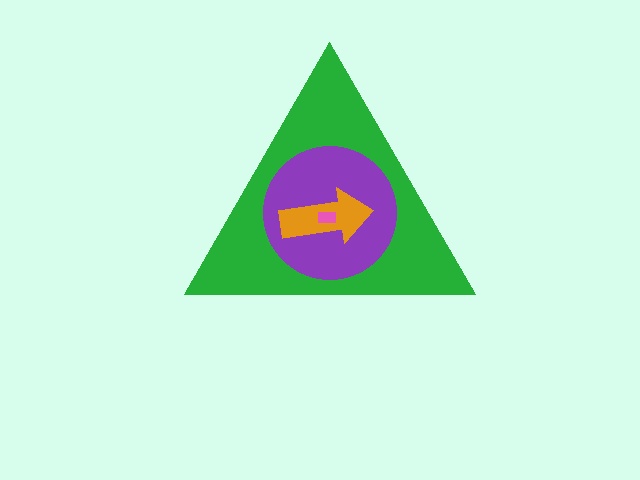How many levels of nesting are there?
4.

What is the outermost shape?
The green triangle.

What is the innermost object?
The pink rectangle.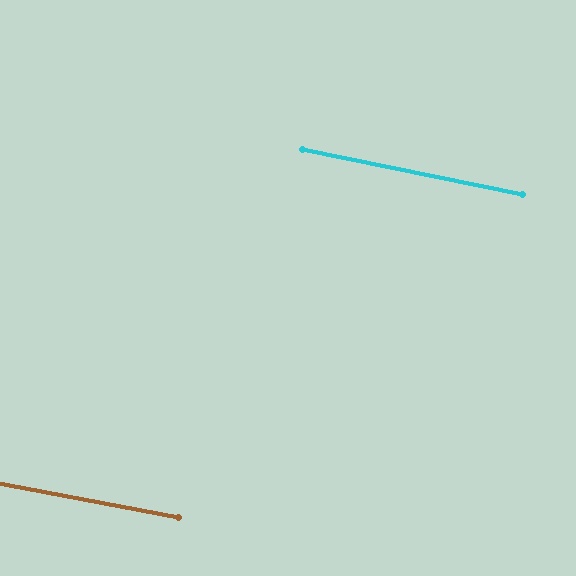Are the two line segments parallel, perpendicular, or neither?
Parallel — their directions differ by only 1.0°.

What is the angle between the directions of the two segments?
Approximately 1 degree.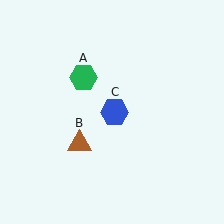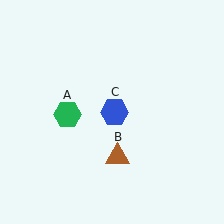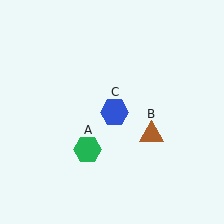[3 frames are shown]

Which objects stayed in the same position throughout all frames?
Blue hexagon (object C) remained stationary.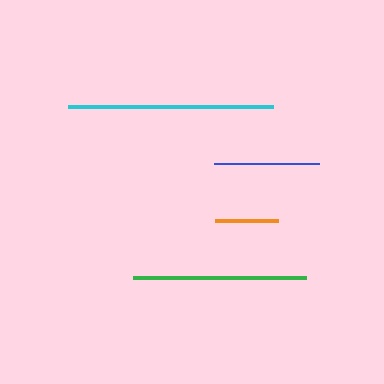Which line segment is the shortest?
The orange line is the shortest at approximately 62 pixels.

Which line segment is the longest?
The cyan line is the longest at approximately 205 pixels.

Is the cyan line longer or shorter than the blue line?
The cyan line is longer than the blue line.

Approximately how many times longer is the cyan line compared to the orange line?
The cyan line is approximately 3.3 times the length of the orange line.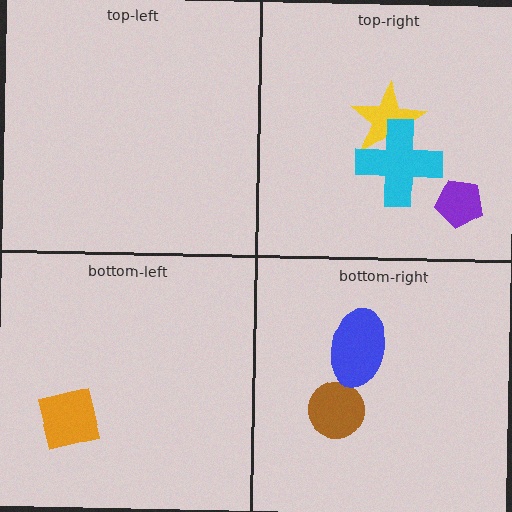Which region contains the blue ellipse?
The bottom-right region.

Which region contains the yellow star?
The top-right region.